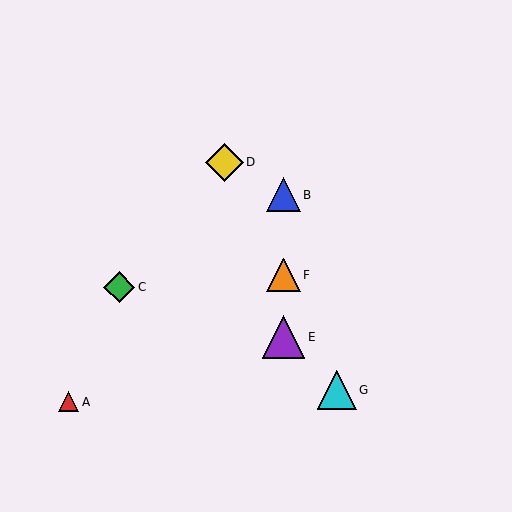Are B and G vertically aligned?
No, B is at x≈283 and G is at x≈337.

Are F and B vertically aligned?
Yes, both are at x≈283.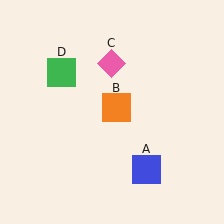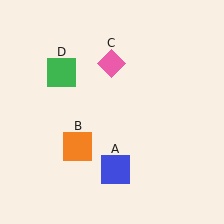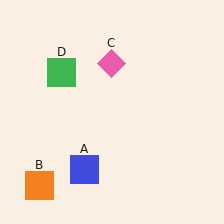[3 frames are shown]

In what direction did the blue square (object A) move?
The blue square (object A) moved left.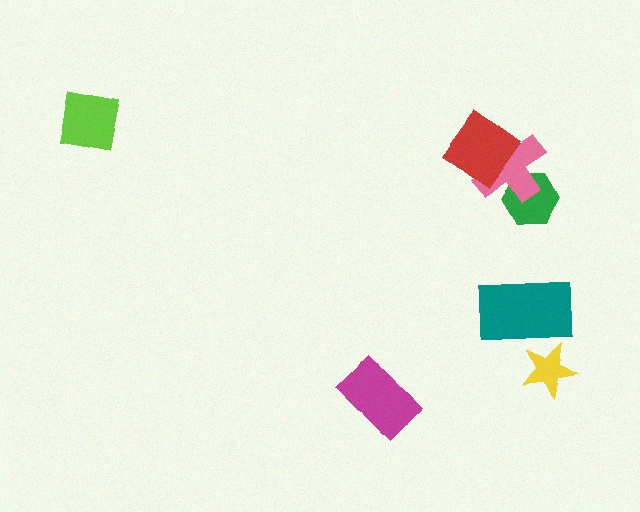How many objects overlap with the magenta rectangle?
0 objects overlap with the magenta rectangle.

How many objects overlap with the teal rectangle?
1 object overlaps with the teal rectangle.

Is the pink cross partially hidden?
Yes, it is partially covered by another shape.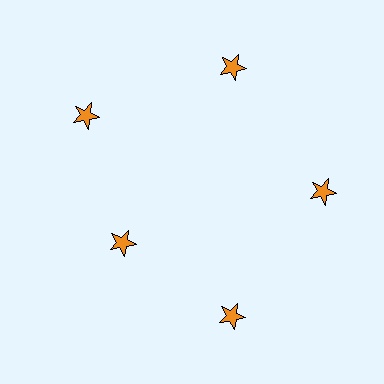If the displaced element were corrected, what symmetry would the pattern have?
It would have 5-fold rotational symmetry — the pattern would map onto itself every 72 degrees.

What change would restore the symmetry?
The symmetry would be restored by moving it outward, back onto the ring so that all 5 stars sit at equal angles and equal distance from the center.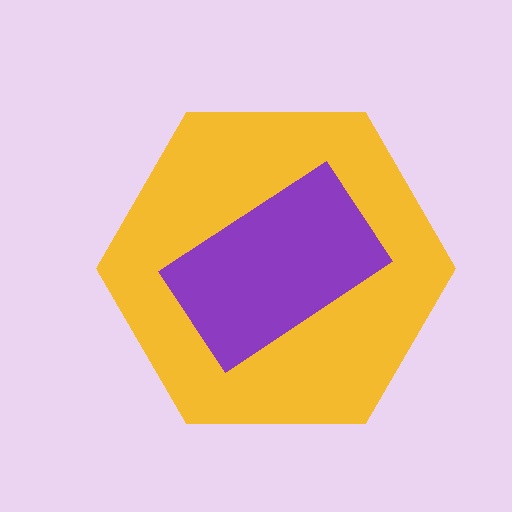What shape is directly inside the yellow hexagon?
The purple rectangle.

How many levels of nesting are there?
2.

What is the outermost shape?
The yellow hexagon.